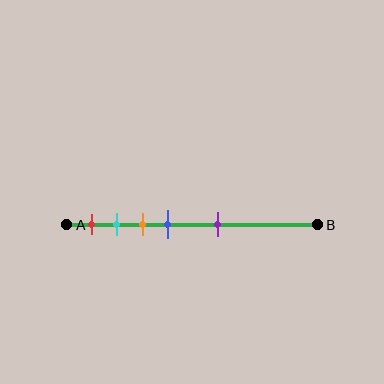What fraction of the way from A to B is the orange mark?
The orange mark is approximately 30% (0.3) of the way from A to B.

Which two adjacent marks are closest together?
The cyan and orange marks are the closest adjacent pair.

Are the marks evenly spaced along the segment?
No, the marks are not evenly spaced.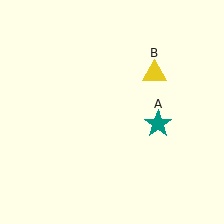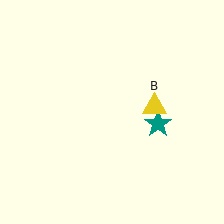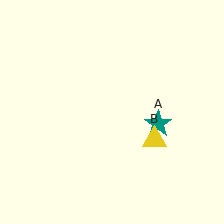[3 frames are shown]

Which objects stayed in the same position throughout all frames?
Teal star (object A) remained stationary.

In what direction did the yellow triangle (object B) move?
The yellow triangle (object B) moved down.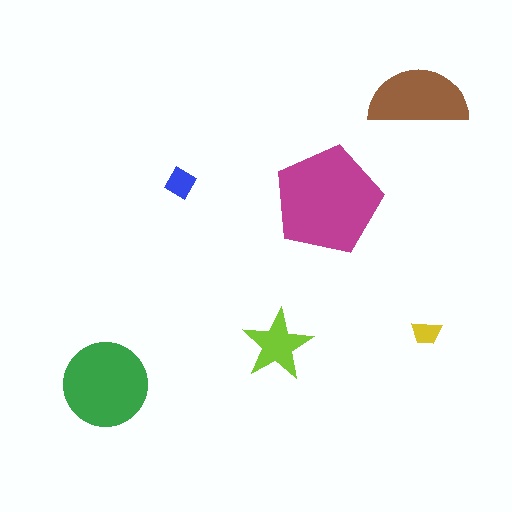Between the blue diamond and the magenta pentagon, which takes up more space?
The magenta pentagon.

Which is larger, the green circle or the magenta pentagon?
The magenta pentagon.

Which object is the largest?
The magenta pentagon.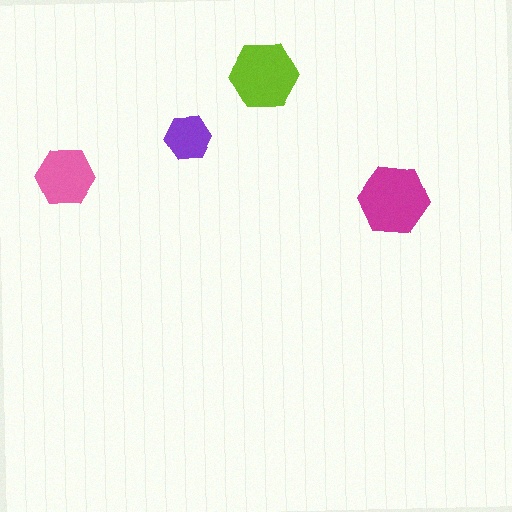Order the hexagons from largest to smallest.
the magenta one, the lime one, the pink one, the purple one.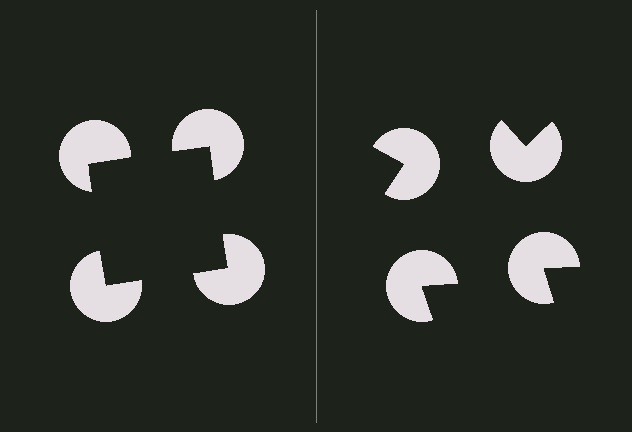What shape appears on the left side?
An illusory square.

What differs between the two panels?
The pac-man discs are positioned identically on both sides; only the wedge orientations differ. On the left they align to a square; on the right they are misaligned.